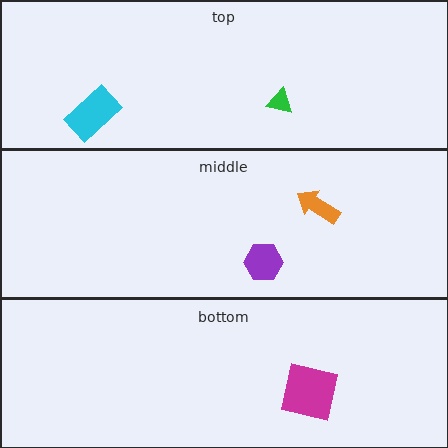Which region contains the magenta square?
The bottom region.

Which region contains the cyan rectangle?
The top region.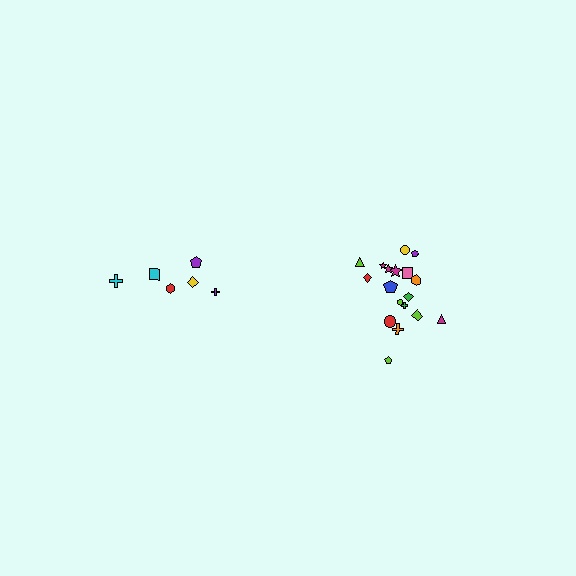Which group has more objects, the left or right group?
The right group.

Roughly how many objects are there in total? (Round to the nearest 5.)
Roughly 25 objects in total.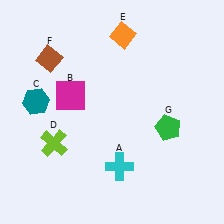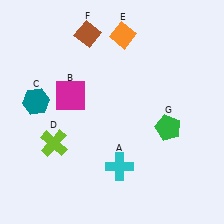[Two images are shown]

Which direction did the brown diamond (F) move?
The brown diamond (F) moved right.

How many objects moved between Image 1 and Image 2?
1 object moved between the two images.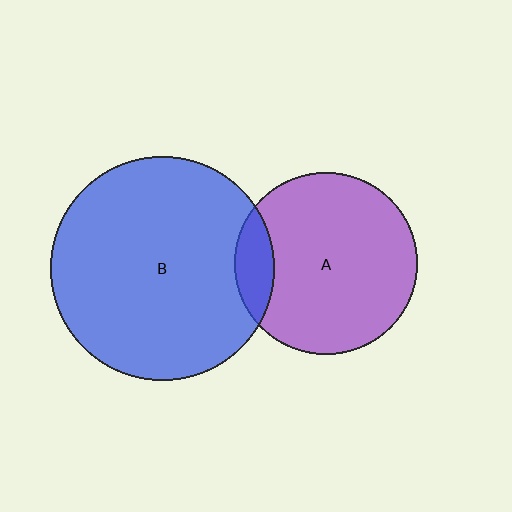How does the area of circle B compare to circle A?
Approximately 1.5 times.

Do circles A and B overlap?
Yes.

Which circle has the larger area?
Circle B (blue).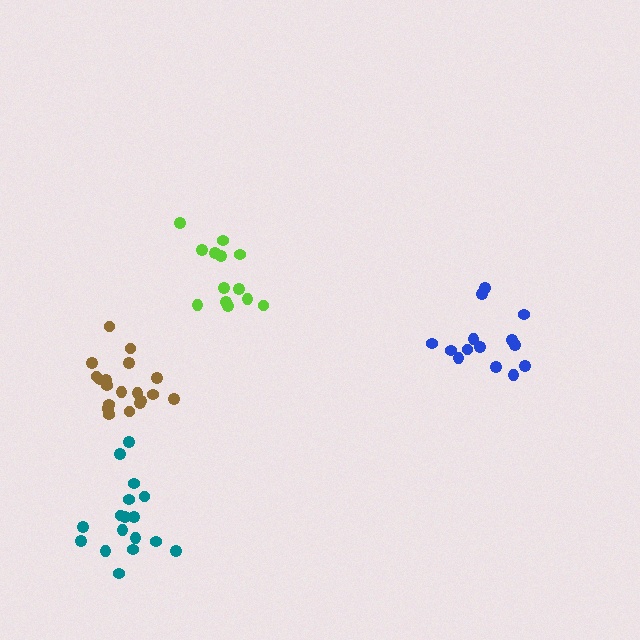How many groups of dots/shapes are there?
There are 4 groups.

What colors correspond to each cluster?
The clusters are colored: brown, blue, lime, teal.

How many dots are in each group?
Group 1: 19 dots, Group 2: 14 dots, Group 3: 13 dots, Group 4: 17 dots (63 total).